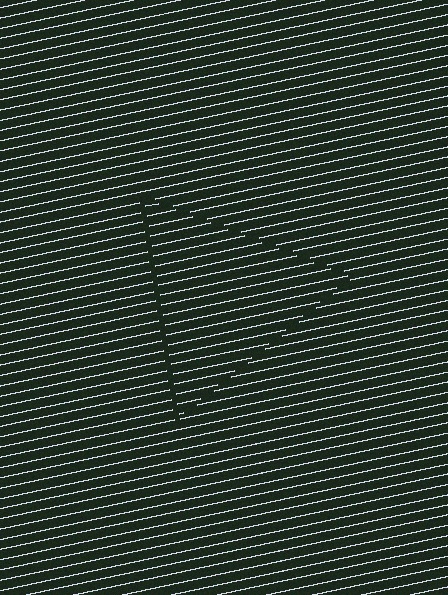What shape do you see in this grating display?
An illusory triangle. The interior of the shape contains the same grating, shifted by half a period — the contour is defined by the phase discontinuity where line-ends from the inner and outer gratings abut.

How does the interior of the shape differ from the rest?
The interior of the shape contains the same grating, shifted by half a period — the contour is defined by the phase discontinuity where line-ends from the inner and outer gratings abut.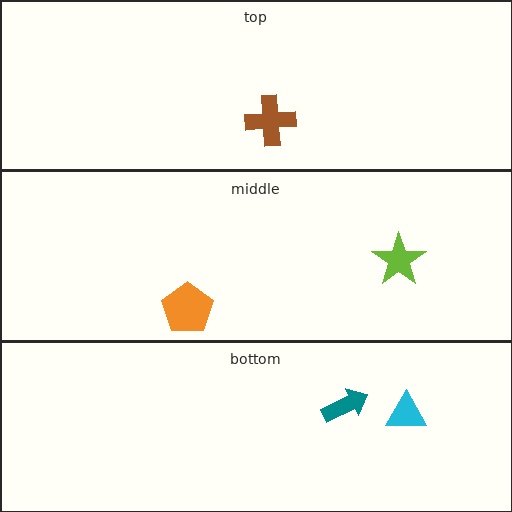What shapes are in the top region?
The brown cross.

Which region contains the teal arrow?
The bottom region.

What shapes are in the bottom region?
The teal arrow, the cyan triangle.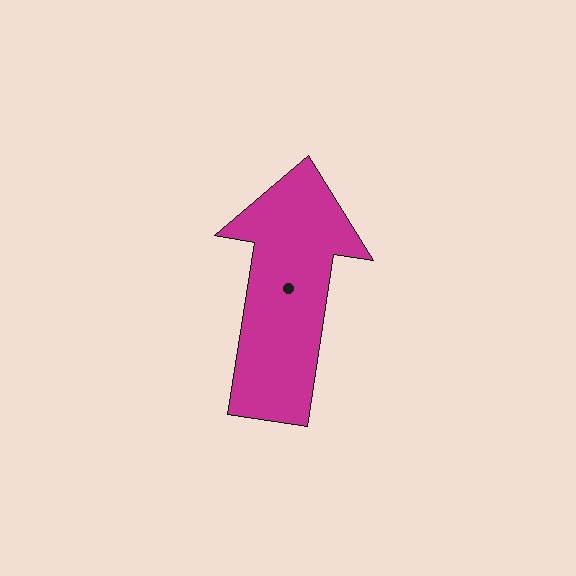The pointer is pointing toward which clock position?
Roughly 12 o'clock.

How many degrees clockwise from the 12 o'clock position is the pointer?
Approximately 9 degrees.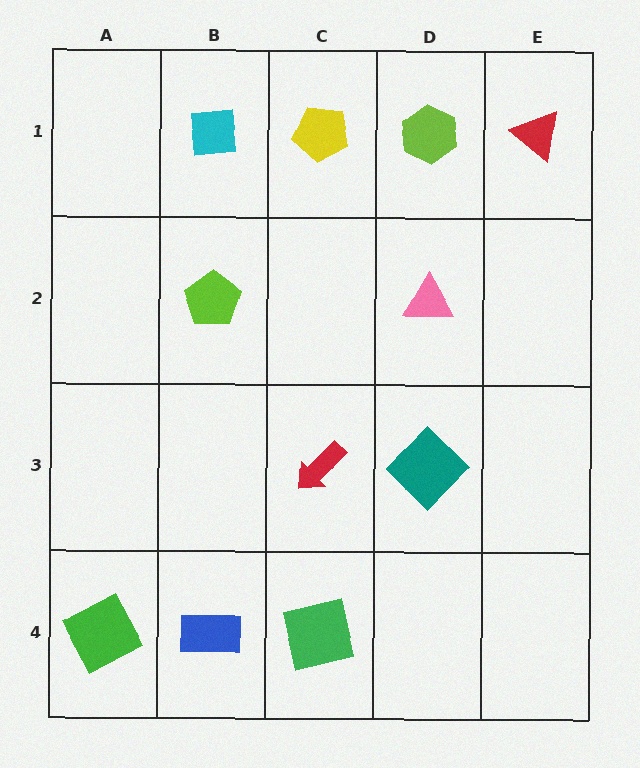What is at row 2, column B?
A lime pentagon.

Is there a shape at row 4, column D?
No, that cell is empty.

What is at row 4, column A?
A green square.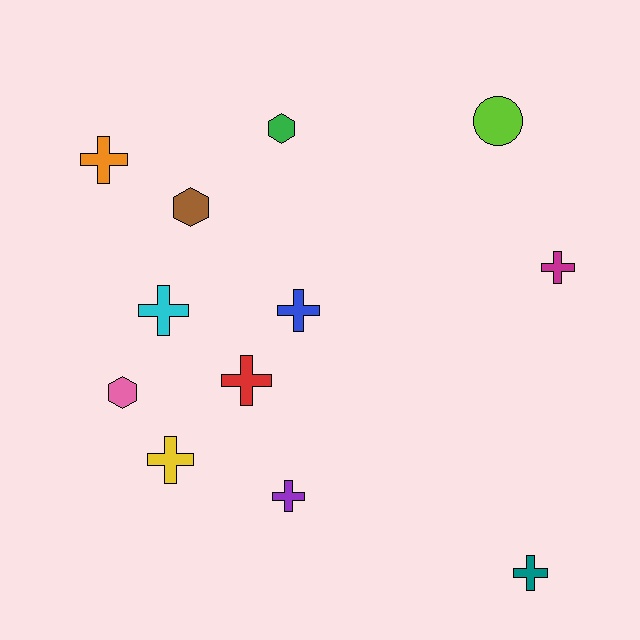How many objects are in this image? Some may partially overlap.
There are 12 objects.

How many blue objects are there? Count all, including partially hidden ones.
There is 1 blue object.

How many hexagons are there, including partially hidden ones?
There are 3 hexagons.